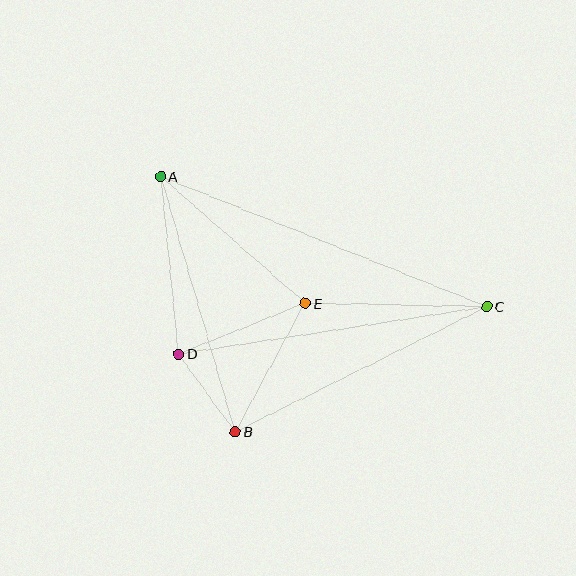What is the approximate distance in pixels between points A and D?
The distance between A and D is approximately 178 pixels.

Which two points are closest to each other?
Points B and D are closest to each other.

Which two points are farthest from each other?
Points A and C are farthest from each other.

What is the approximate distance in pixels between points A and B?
The distance between A and B is approximately 266 pixels.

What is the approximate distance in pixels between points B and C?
The distance between B and C is approximately 281 pixels.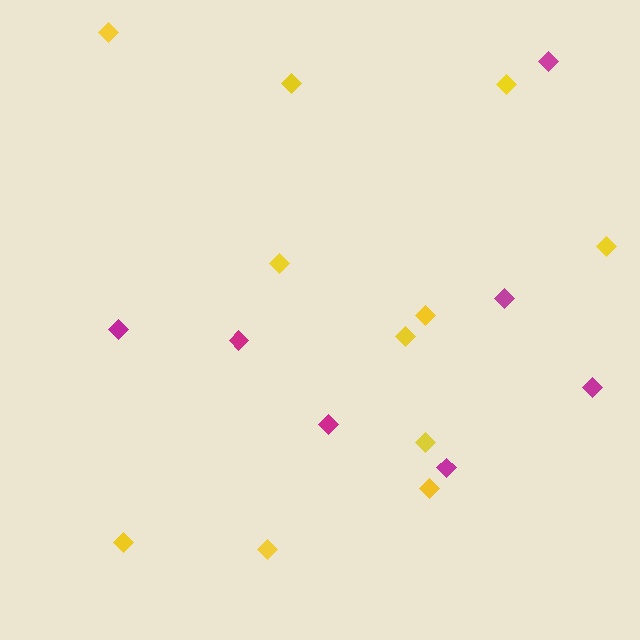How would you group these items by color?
There are 2 groups: one group of magenta diamonds (7) and one group of yellow diamonds (11).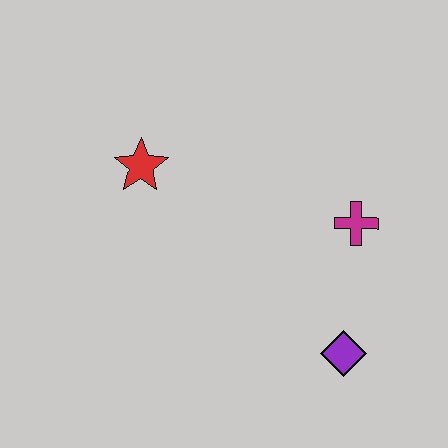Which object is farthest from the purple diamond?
The red star is farthest from the purple diamond.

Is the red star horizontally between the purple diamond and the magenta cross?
No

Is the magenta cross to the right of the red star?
Yes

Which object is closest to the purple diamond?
The magenta cross is closest to the purple diamond.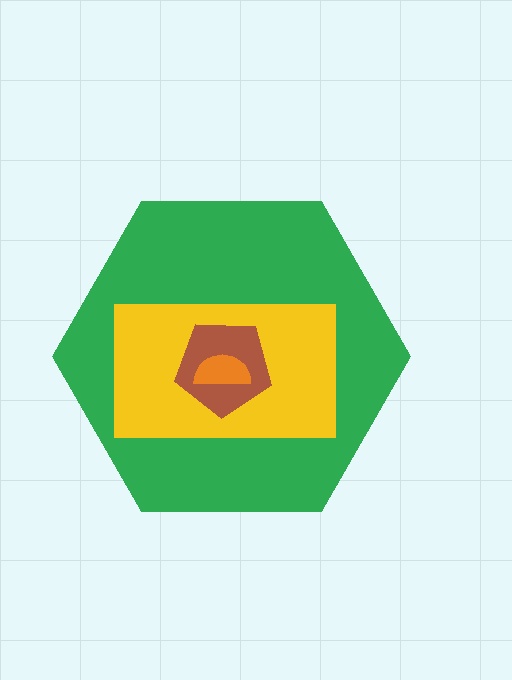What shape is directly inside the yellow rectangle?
The brown pentagon.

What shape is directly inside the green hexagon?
The yellow rectangle.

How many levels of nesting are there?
4.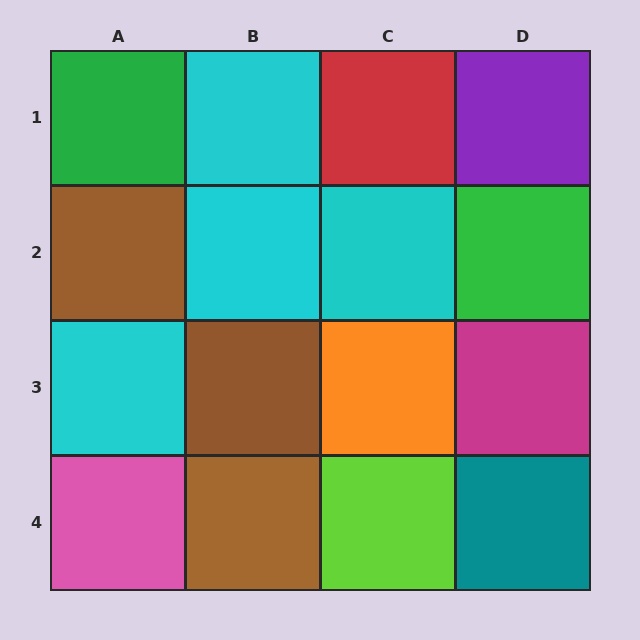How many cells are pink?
1 cell is pink.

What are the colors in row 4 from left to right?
Pink, brown, lime, teal.